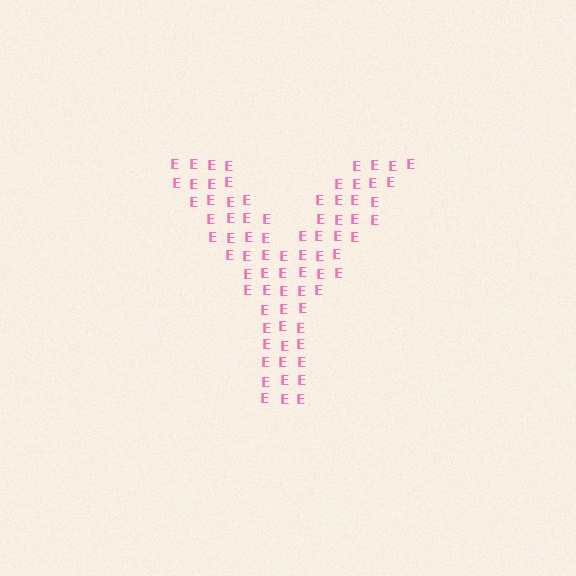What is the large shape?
The large shape is the letter Y.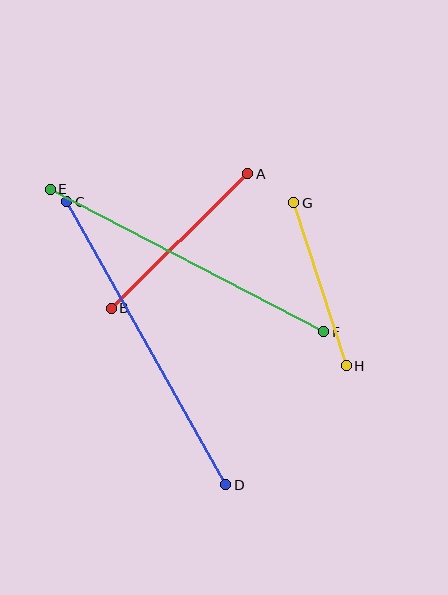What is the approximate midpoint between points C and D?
The midpoint is at approximately (146, 343) pixels.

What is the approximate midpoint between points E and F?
The midpoint is at approximately (187, 260) pixels.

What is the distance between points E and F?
The distance is approximately 308 pixels.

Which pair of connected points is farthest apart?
Points C and D are farthest apart.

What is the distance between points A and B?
The distance is approximately 191 pixels.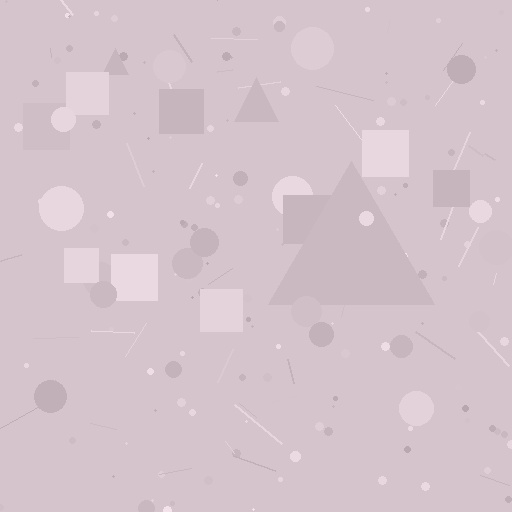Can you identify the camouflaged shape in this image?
The camouflaged shape is a triangle.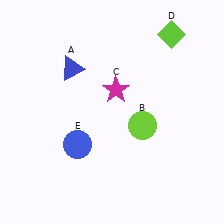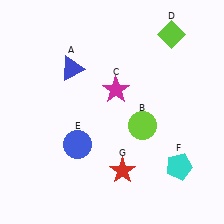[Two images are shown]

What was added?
A cyan pentagon (F), a red star (G) were added in Image 2.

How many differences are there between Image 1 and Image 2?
There are 2 differences between the two images.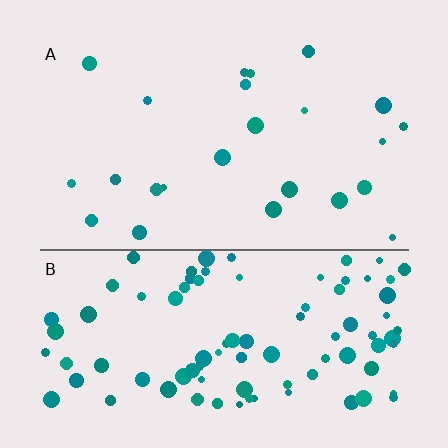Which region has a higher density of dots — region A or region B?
B (the bottom).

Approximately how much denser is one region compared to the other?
Approximately 4.0× — region B over region A.